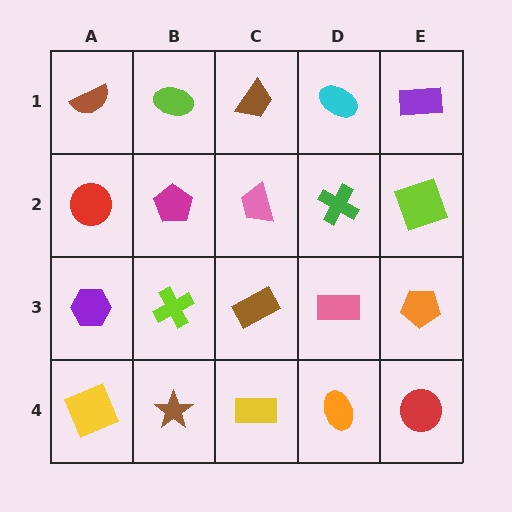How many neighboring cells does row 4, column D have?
3.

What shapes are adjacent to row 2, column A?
A brown semicircle (row 1, column A), a purple hexagon (row 3, column A), a magenta pentagon (row 2, column B).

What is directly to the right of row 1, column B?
A brown trapezoid.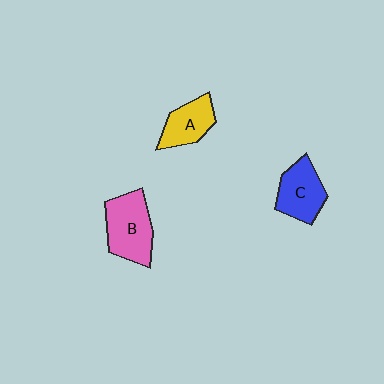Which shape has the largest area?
Shape B (pink).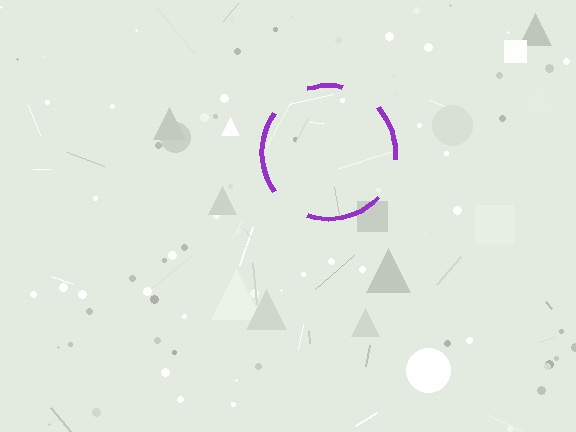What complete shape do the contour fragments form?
The contour fragments form a circle.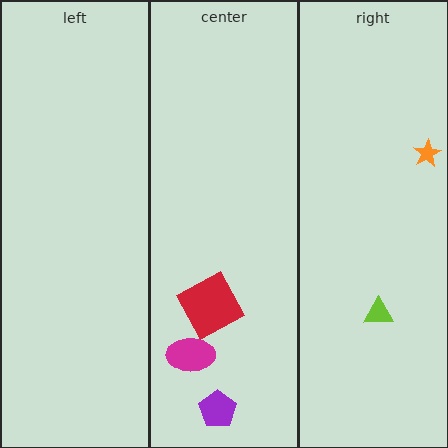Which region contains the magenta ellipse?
The center region.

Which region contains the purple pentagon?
The center region.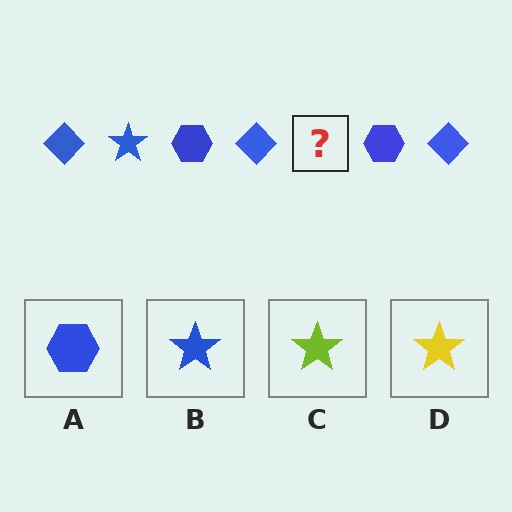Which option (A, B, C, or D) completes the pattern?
B.